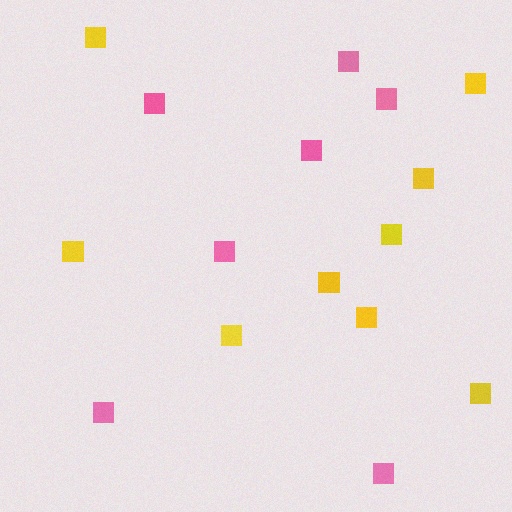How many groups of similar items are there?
There are 2 groups: one group of pink squares (7) and one group of yellow squares (9).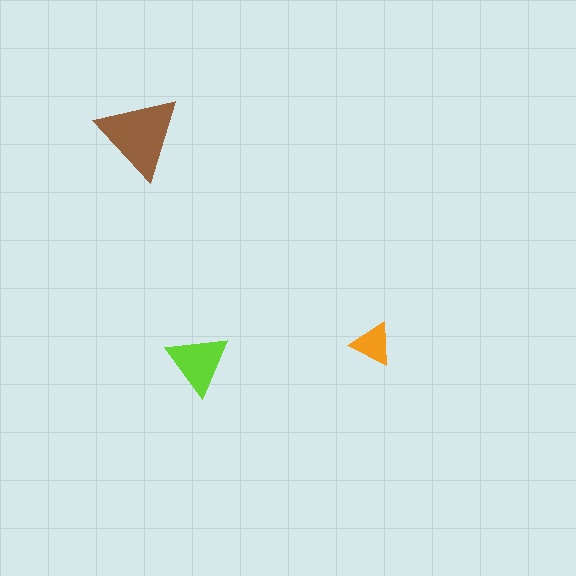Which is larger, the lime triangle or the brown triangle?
The brown one.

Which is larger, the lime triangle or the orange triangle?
The lime one.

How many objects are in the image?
There are 3 objects in the image.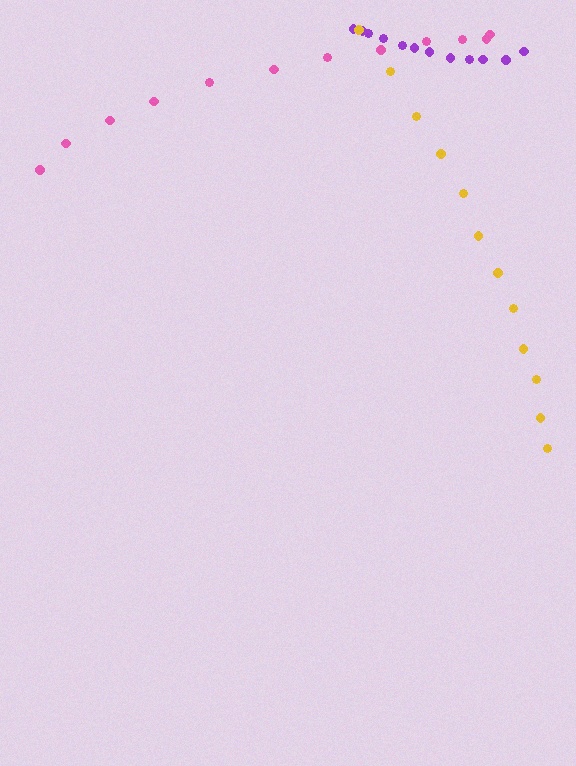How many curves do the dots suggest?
There are 3 distinct paths.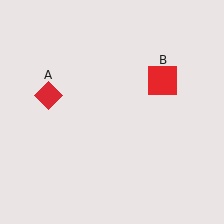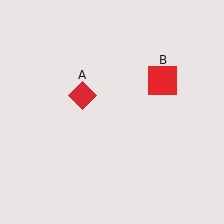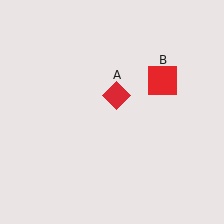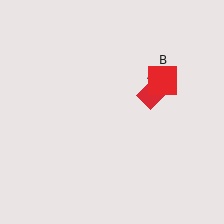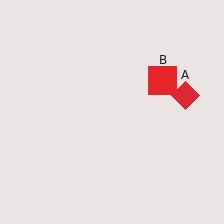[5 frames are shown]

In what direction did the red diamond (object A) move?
The red diamond (object A) moved right.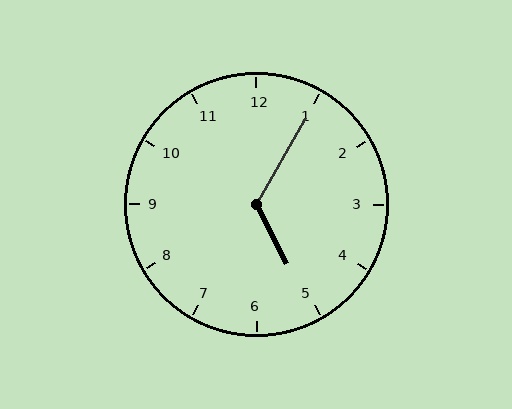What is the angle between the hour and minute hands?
Approximately 122 degrees.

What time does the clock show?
5:05.